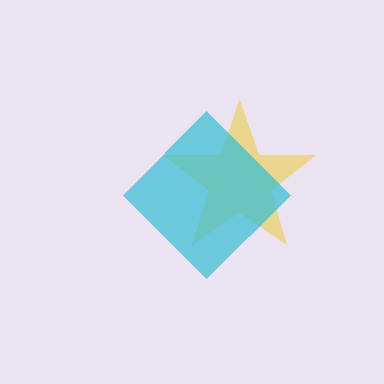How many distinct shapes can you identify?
There are 2 distinct shapes: a yellow star, a cyan diamond.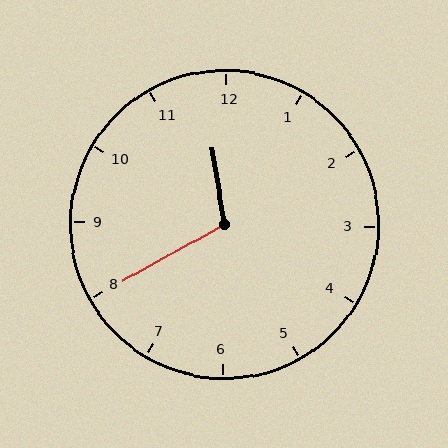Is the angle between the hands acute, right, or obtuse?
It is obtuse.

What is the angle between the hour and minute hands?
Approximately 110 degrees.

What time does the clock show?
11:40.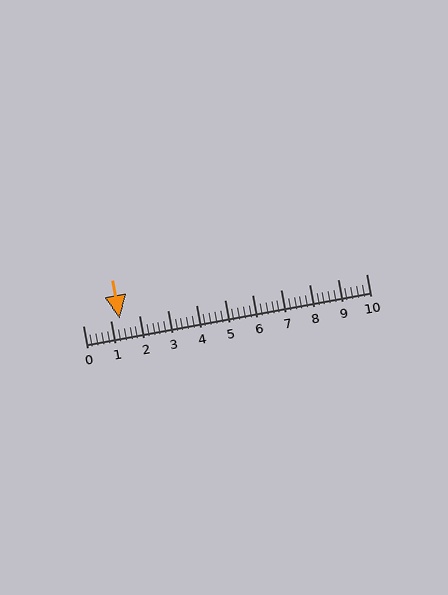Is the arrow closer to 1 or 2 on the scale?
The arrow is closer to 1.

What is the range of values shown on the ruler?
The ruler shows values from 0 to 10.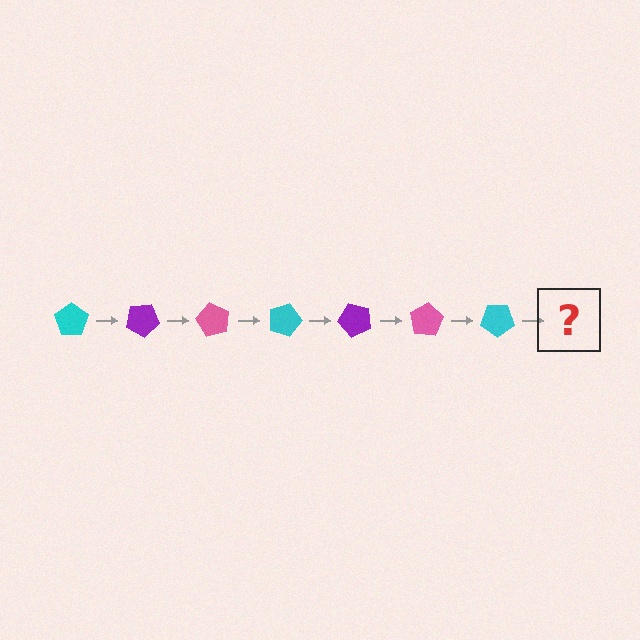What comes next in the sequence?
The next element should be a purple pentagon, rotated 210 degrees from the start.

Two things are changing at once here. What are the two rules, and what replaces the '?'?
The two rules are that it rotates 30 degrees each step and the color cycles through cyan, purple, and pink. The '?' should be a purple pentagon, rotated 210 degrees from the start.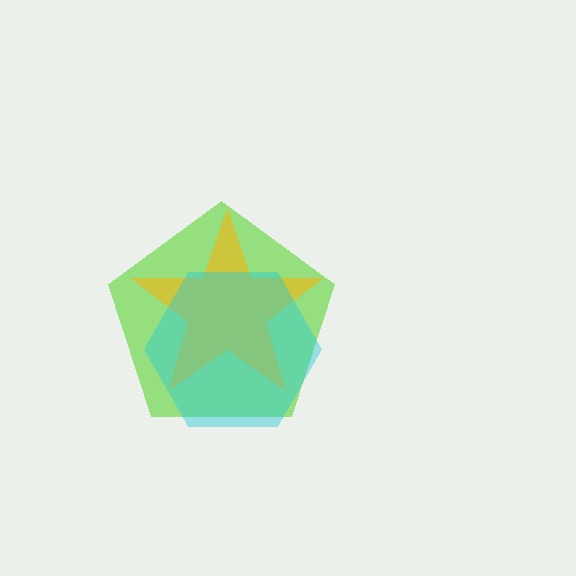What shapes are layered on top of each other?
The layered shapes are: a lime pentagon, a yellow star, a cyan hexagon.